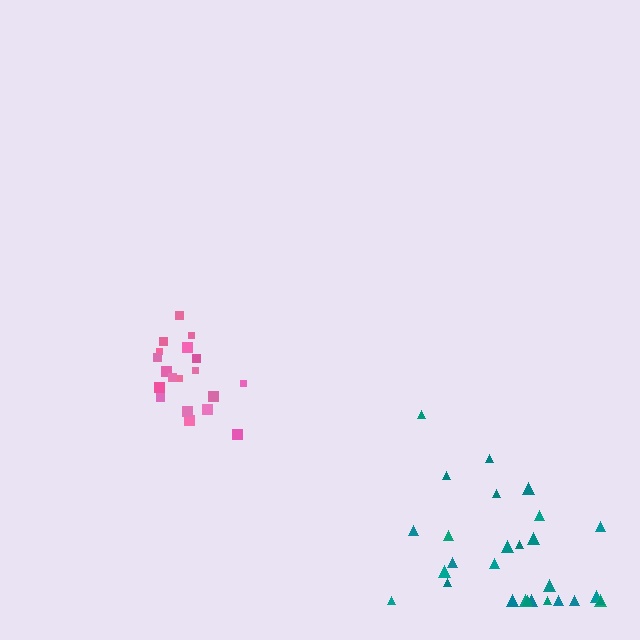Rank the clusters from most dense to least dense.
pink, teal.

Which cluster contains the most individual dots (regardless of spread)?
Teal (28).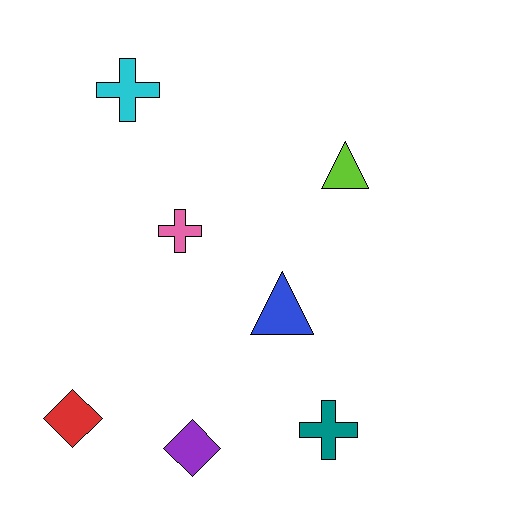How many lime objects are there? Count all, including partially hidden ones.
There is 1 lime object.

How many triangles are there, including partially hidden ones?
There are 2 triangles.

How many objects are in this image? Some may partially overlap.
There are 7 objects.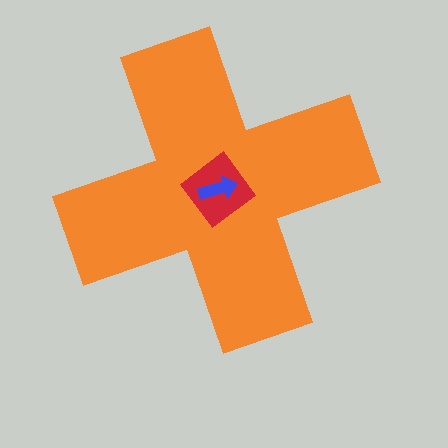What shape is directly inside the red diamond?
The blue arrow.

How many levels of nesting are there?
3.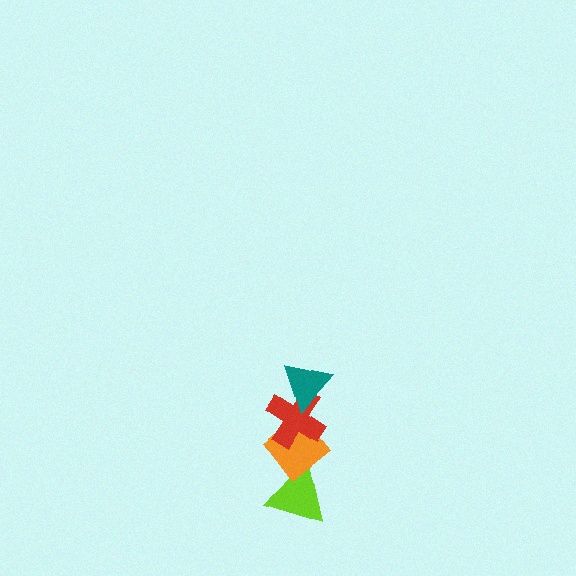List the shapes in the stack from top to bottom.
From top to bottom: the teal triangle, the red cross, the orange diamond, the lime triangle.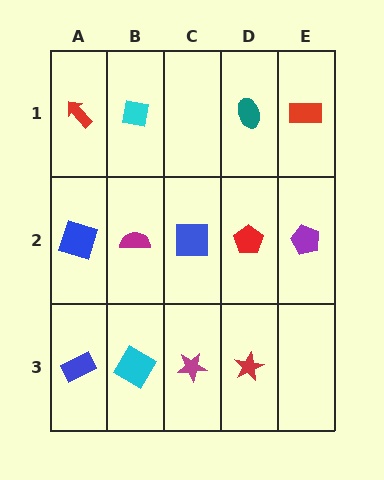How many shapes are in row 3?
4 shapes.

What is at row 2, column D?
A red pentagon.